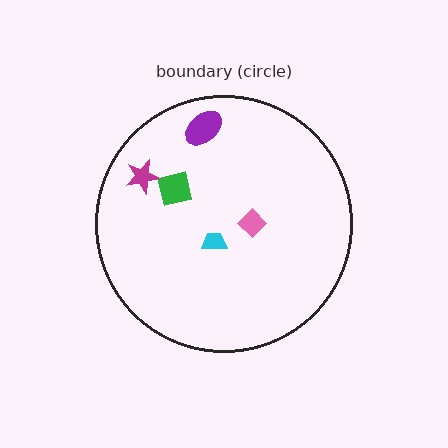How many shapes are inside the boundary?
5 inside, 0 outside.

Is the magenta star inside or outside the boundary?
Inside.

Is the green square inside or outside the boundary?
Inside.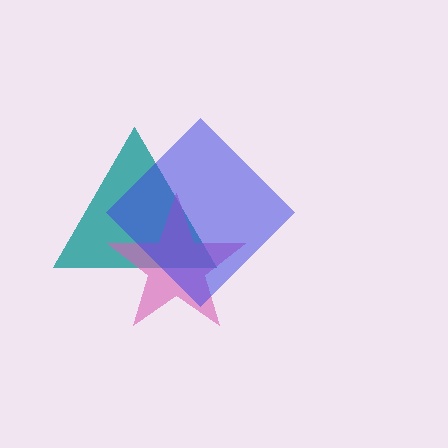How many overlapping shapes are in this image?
There are 3 overlapping shapes in the image.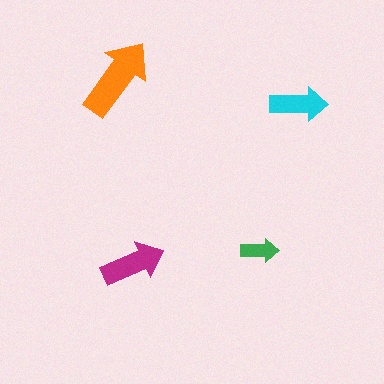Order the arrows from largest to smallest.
the orange one, the magenta one, the cyan one, the green one.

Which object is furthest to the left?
The orange arrow is leftmost.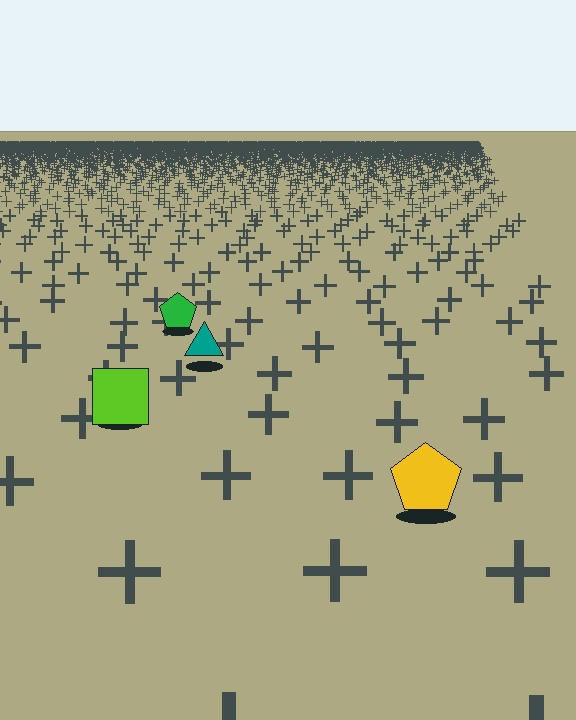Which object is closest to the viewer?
The yellow pentagon is closest. The texture marks near it are larger and more spread out.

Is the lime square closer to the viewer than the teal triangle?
Yes. The lime square is closer — you can tell from the texture gradient: the ground texture is coarser near it.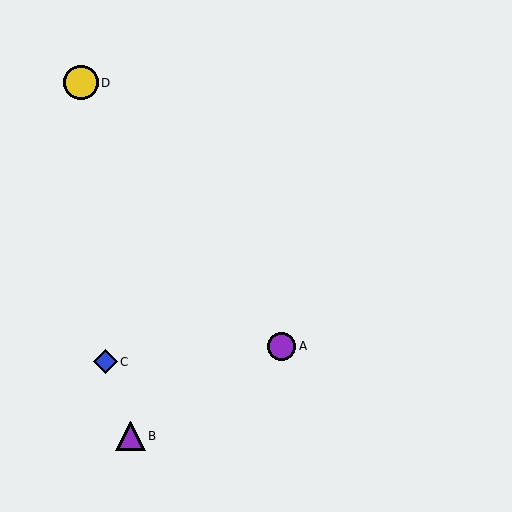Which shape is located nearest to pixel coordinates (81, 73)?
The yellow circle (labeled D) at (81, 83) is nearest to that location.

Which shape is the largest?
The yellow circle (labeled D) is the largest.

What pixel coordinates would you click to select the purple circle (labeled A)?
Click at (282, 346) to select the purple circle A.